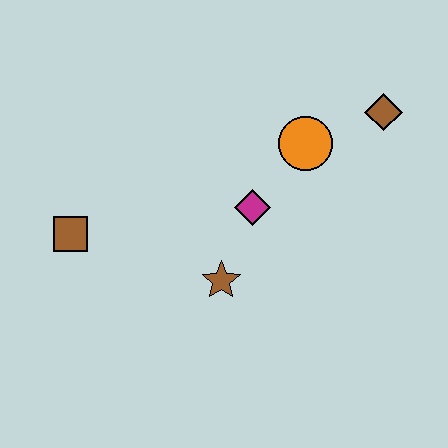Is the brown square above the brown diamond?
No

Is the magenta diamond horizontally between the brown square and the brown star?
No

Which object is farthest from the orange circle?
The brown square is farthest from the orange circle.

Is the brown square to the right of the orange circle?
No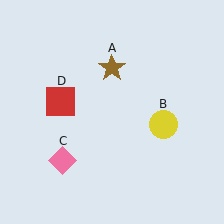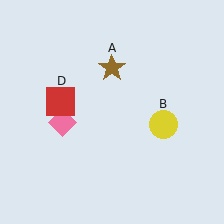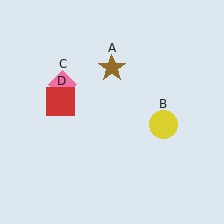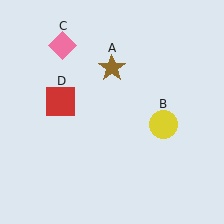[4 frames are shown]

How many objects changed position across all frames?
1 object changed position: pink diamond (object C).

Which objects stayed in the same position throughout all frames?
Brown star (object A) and yellow circle (object B) and red square (object D) remained stationary.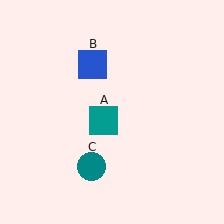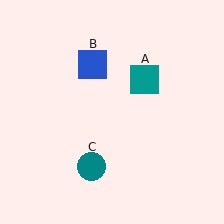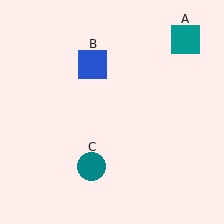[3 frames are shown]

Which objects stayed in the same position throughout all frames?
Blue square (object B) and teal circle (object C) remained stationary.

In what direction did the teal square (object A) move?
The teal square (object A) moved up and to the right.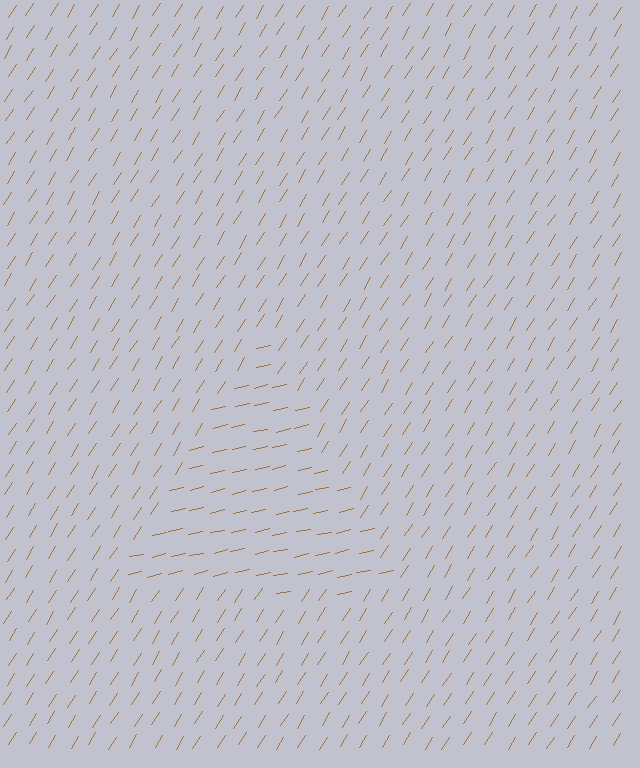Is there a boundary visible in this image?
Yes, there is a texture boundary formed by a change in line orientation.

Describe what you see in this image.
The image is filled with small brown line segments. A triangle region in the image has lines oriented differently from the surrounding lines, creating a visible texture boundary.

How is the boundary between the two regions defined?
The boundary is defined purely by a change in line orientation (approximately 45 degrees difference). All lines are the same color and thickness.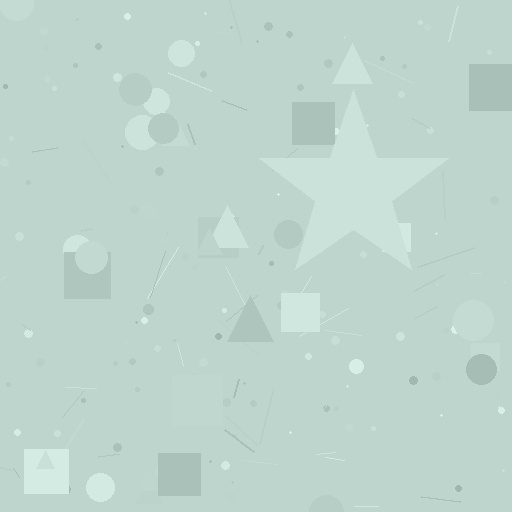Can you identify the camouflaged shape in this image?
The camouflaged shape is a star.